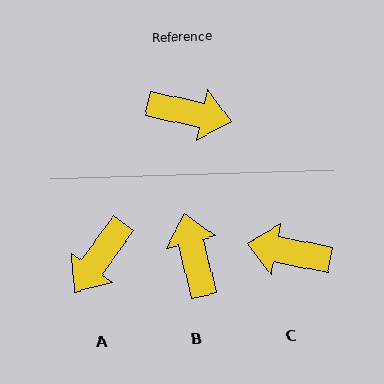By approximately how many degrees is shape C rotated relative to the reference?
Approximately 179 degrees clockwise.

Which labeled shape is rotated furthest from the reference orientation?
C, about 179 degrees away.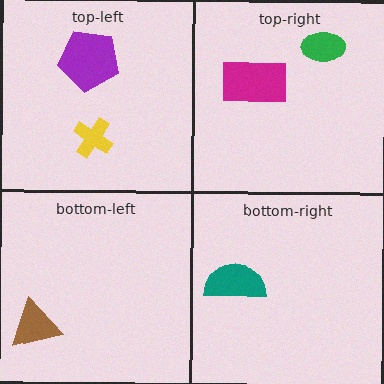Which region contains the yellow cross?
The top-left region.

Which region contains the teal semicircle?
The bottom-right region.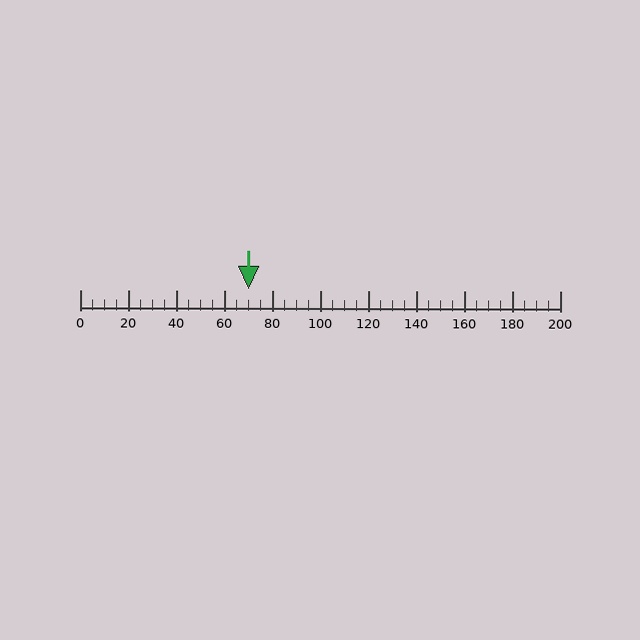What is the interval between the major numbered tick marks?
The major tick marks are spaced 20 units apart.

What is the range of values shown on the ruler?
The ruler shows values from 0 to 200.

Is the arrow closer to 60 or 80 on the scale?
The arrow is closer to 80.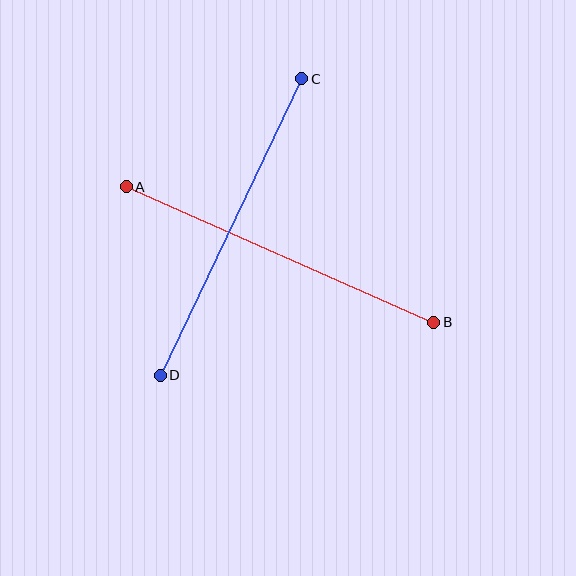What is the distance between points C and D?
The distance is approximately 328 pixels.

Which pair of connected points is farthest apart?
Points A and B are farthest apart.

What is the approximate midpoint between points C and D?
The midpoint is at approximately (231, 227) pixels.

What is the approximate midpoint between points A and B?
The midpoint is at approximately (280, 254) pixels.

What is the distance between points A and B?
The distance is approximately 336 pixels.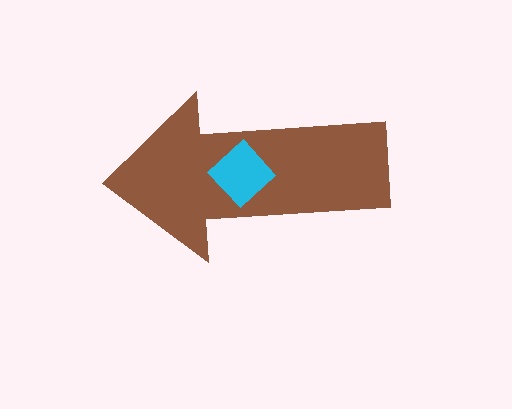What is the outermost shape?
The brown arrow.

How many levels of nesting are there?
2.